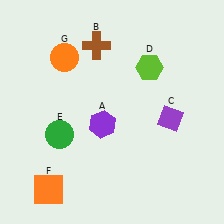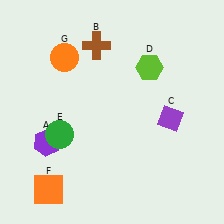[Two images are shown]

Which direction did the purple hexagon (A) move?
The purple hexagon (A) moved left.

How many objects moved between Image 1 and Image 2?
1 object moved between the two images.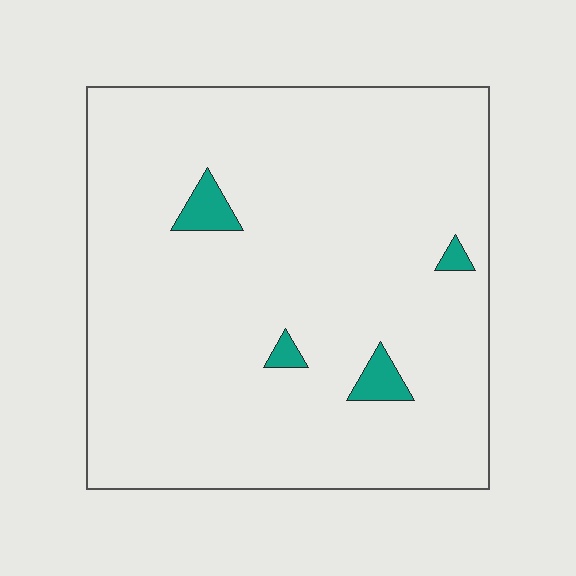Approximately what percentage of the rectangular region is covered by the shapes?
Approximately 5%.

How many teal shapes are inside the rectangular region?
4.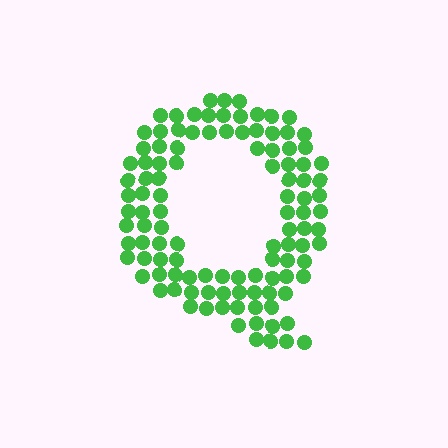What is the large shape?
The large shape is the letter Q.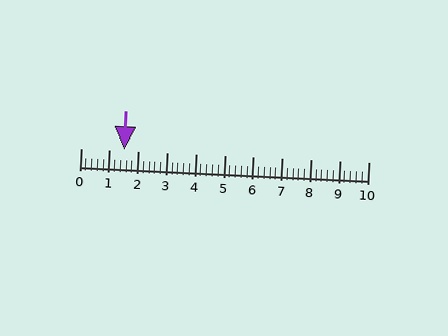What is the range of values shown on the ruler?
The ruler shows values from 0 to 10.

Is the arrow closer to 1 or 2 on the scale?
The arrow is closer to 2.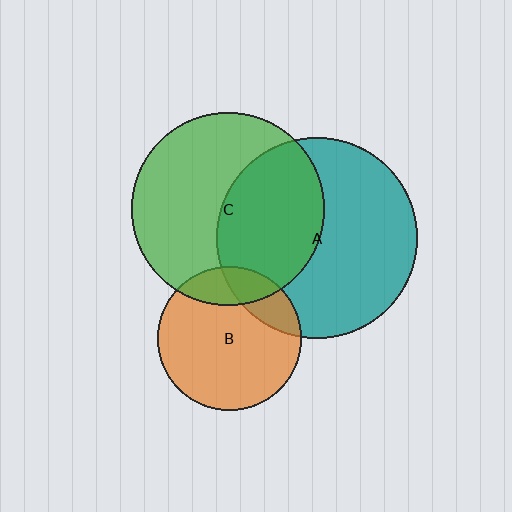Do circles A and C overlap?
Yes.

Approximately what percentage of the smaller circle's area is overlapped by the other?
Approximately 45%.